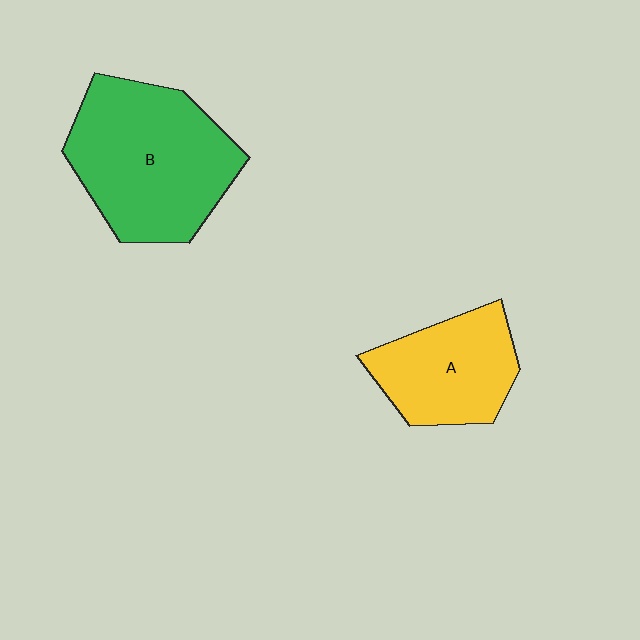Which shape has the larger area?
Shape B (green).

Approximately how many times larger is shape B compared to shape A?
Approximately 1.6 times.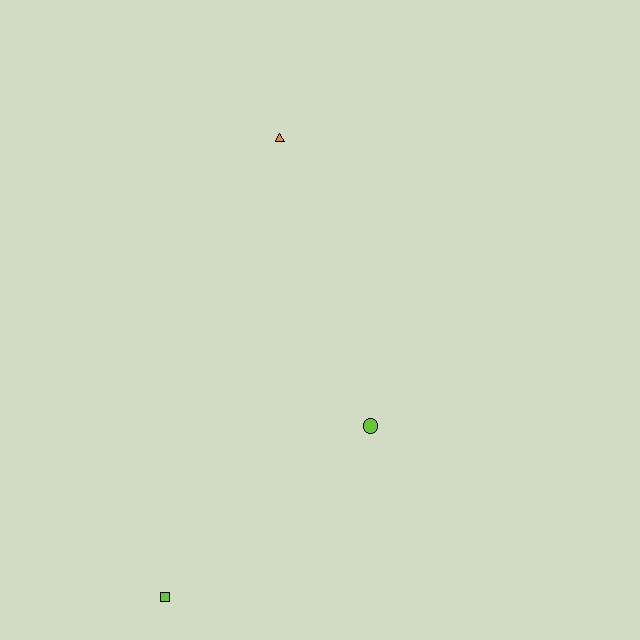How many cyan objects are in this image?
There are no cyan objects.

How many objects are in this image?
There are 3 objects.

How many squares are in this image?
There is 1 square.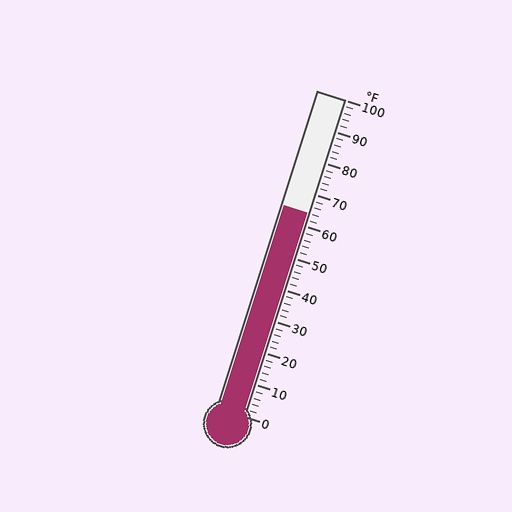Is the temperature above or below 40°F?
The temperature is above 40°F.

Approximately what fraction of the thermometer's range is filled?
The thermometer is filled to approximately 65% of its range.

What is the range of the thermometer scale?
The thermometer scale ranges from 0°F to 100°F.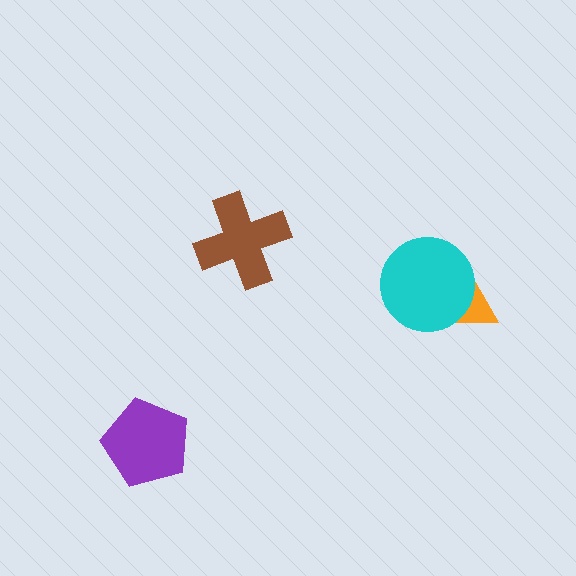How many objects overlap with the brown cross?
0 objects overlap with the brown cross.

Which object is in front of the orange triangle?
The cyan circle is in front of the orange triangle.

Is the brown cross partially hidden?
No, no other shape covers it.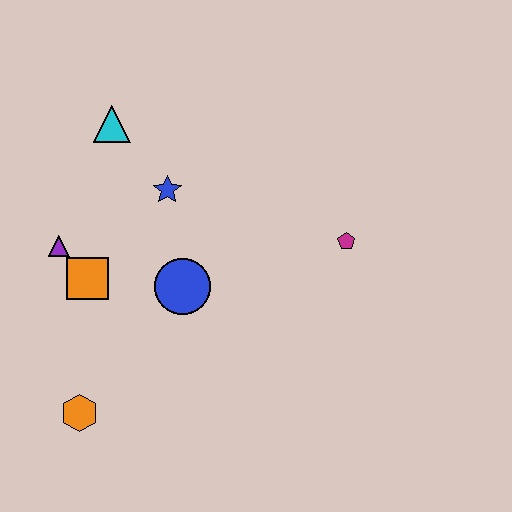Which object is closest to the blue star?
The cyan triangle is closest to the blue star.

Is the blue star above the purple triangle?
Yes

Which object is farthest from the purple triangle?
The magenta pentagon is farthest from the purple triangle.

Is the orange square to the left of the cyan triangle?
Yes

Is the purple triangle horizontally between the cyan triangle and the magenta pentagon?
No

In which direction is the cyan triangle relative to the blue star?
The cyan triangle is above the blue star.